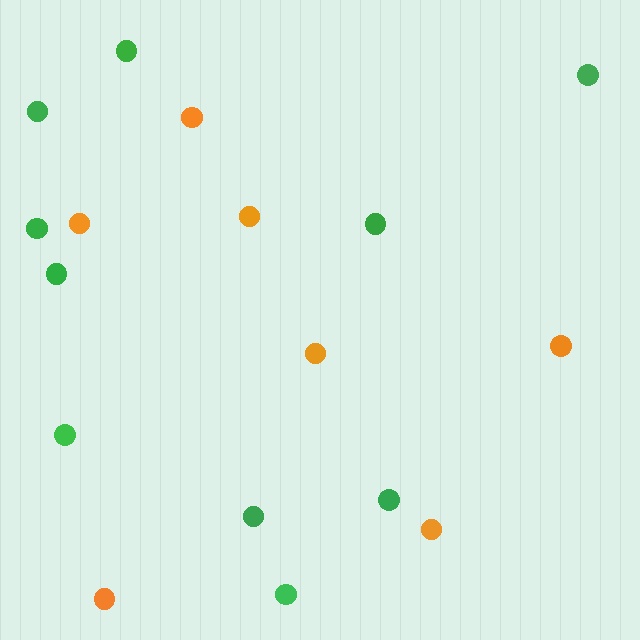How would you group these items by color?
There are 2 groups: one group of green circles (10) and one group of orange circles (7).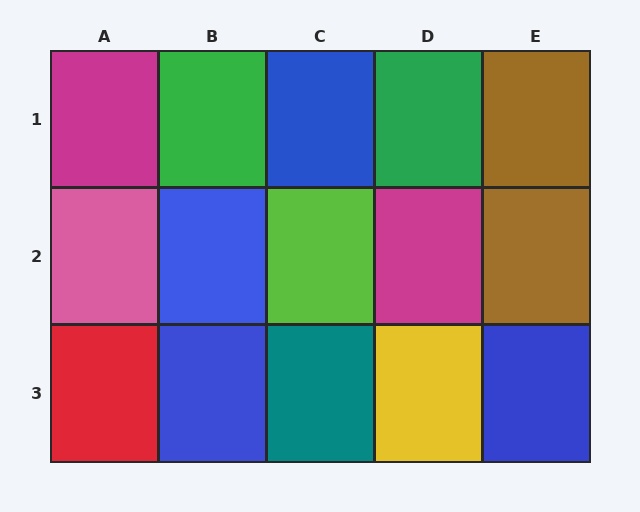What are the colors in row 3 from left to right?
Red, blue, teal, yellow, blue.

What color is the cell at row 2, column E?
Brown.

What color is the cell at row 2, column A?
Pink.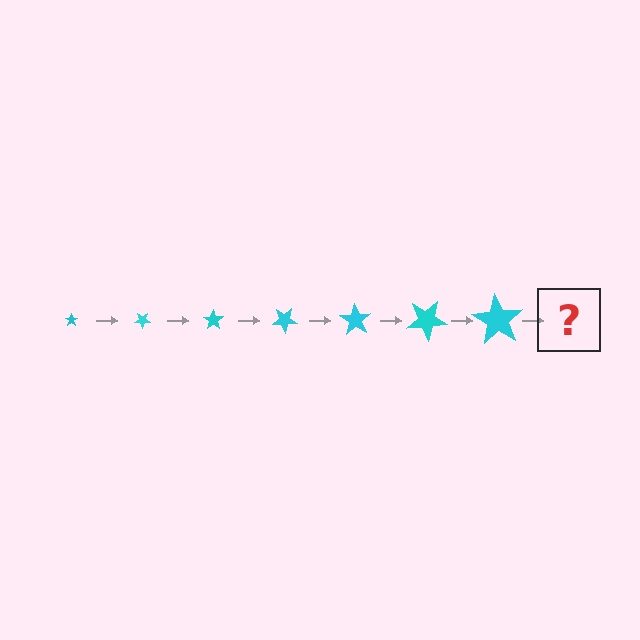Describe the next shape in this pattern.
It should be a star, larger than the previous one and rotated 245 degrees from the start.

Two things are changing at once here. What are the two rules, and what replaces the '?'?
The two rules are that the star grows larger each step and it rotates 35 degrees each step. The '?' should be a star, larger than the previous one and rotated 245 degrees from the start.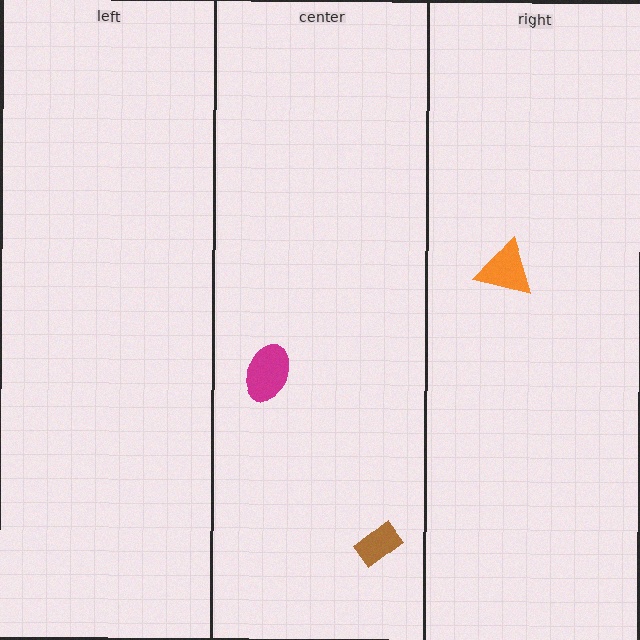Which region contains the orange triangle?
The right region.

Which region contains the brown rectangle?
The center region.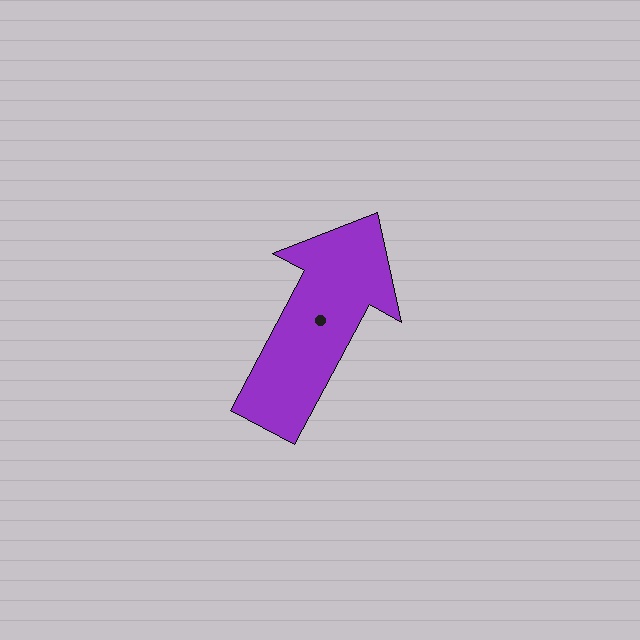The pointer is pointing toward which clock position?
Roughly 1 o'clock.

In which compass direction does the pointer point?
Northeast.